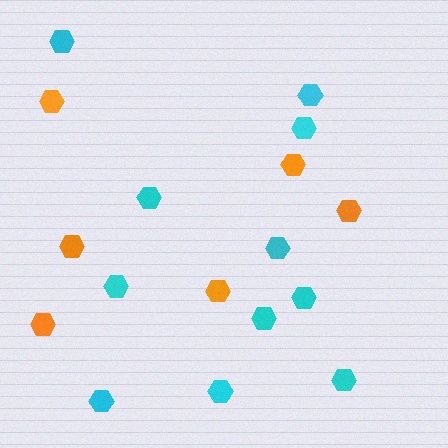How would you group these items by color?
There are 2 groups: one group of orange hexagons (6) and one group of cyan hexagons (11).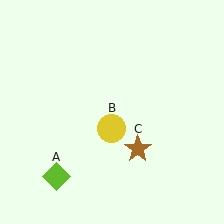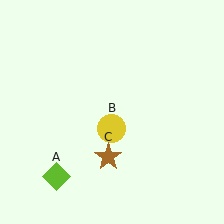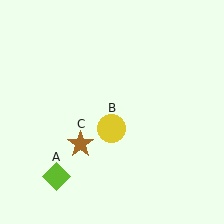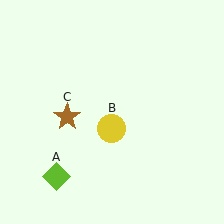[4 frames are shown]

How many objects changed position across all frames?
1 object changed position: brown star (object C).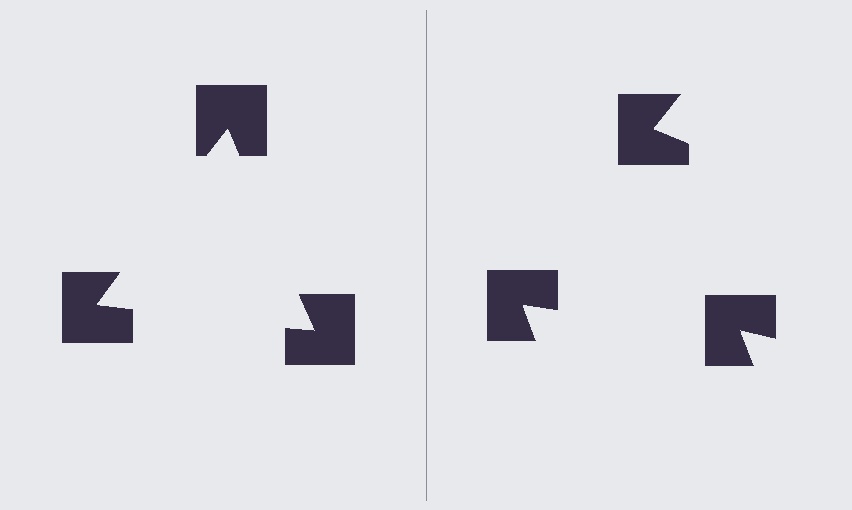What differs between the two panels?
The notched squares are positioned identically on both sides; only the wedge orientations differ. On the left they align to a triangle; on the right they are misaligned.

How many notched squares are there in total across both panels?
6 — 3 on each side.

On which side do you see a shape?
An illusory triangle appears on the left side. On the right side the wedge cuts are rotated, so no coherent shape forms.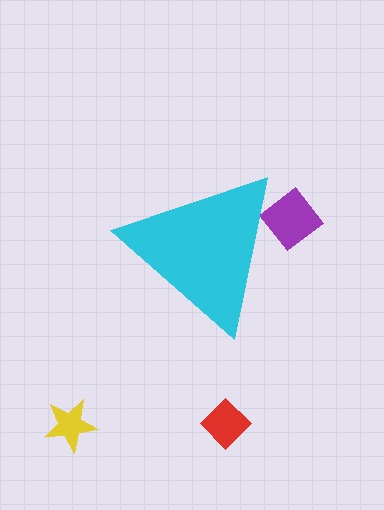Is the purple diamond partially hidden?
Yes, the purple diamond is partially hidden behind the cyan triangle.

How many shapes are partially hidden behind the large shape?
1 shape is partially hidden.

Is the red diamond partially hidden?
No, the red diamond is fully visible.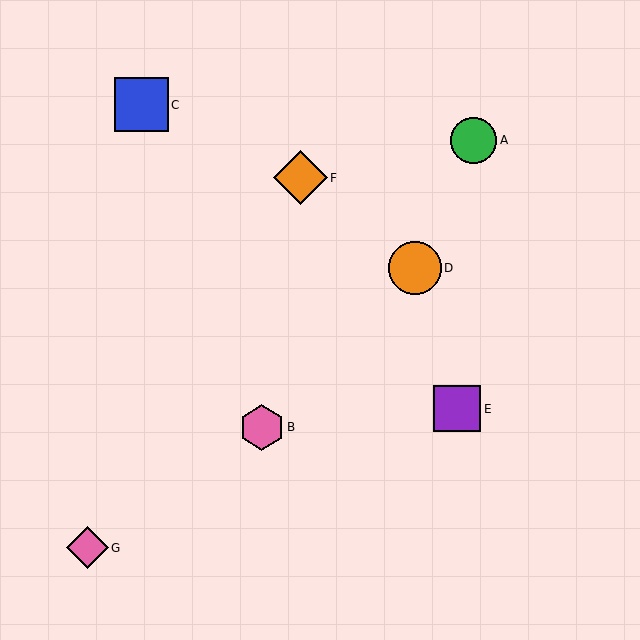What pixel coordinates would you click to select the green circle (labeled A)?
Click at (474, 140) to select the green circle A.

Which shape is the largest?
The blue square (labeled C) is the largest.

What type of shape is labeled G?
Shape G is a pink diamond.